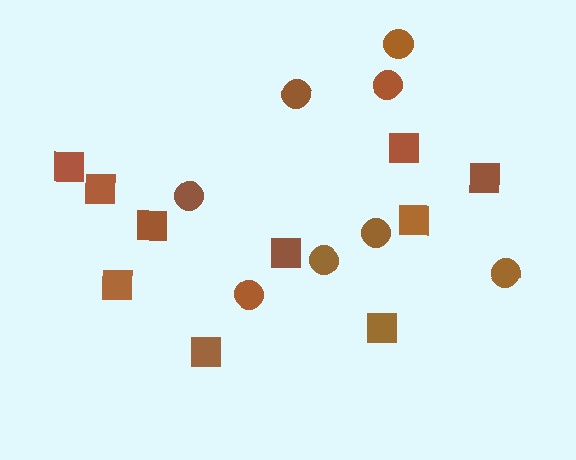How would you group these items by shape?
There are 2 groups: one group of squares (10) and one group of circles (8).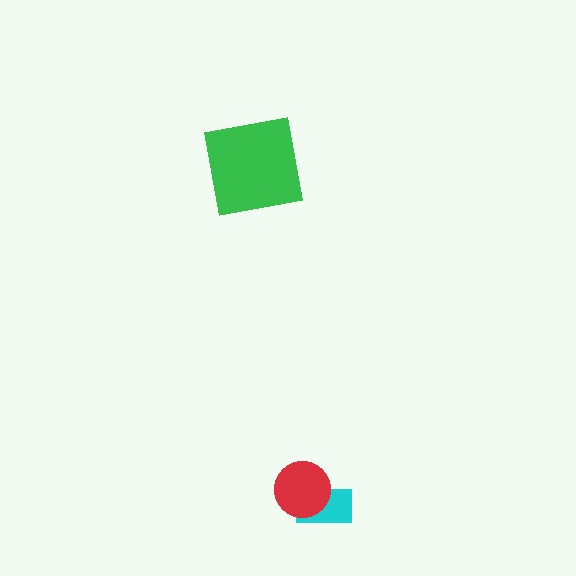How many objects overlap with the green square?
0 objects overlap with the green square.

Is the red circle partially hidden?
No, no other shape covers it.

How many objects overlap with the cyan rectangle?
1 object overlaps with the cyan rectangle.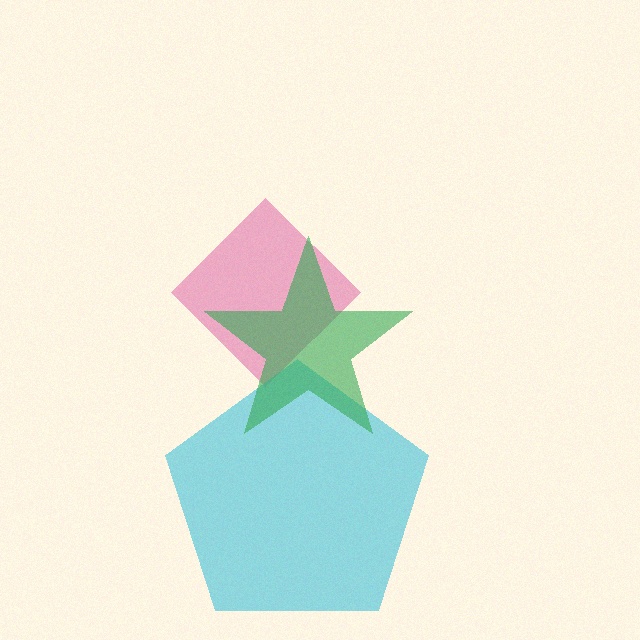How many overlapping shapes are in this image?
There are 3 overlapping shapes in the image.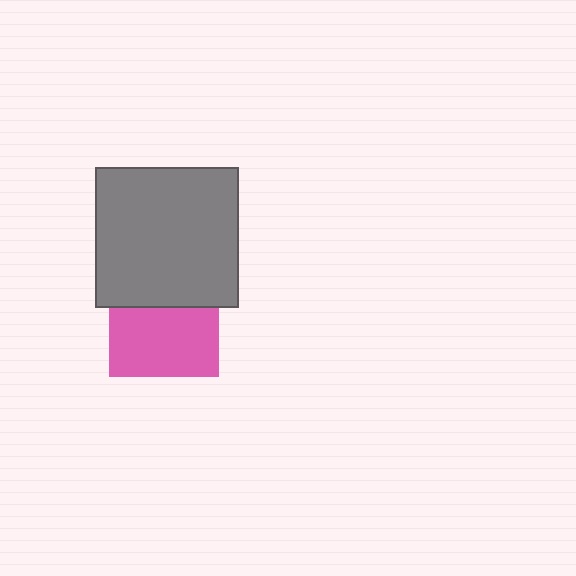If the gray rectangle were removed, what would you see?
You would see the complete pink square.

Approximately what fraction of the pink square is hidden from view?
Roughly 36% of the pink square is hidden behind the gray rectangle.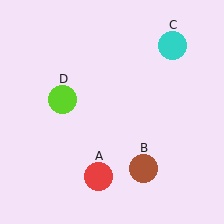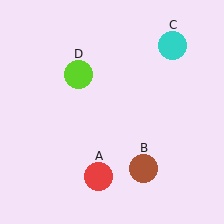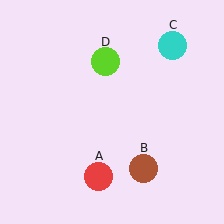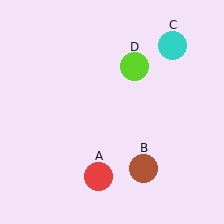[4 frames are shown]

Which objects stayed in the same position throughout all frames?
Red circle (object A) and brown circle (object B) and cyan circle (object C) remained stationary.